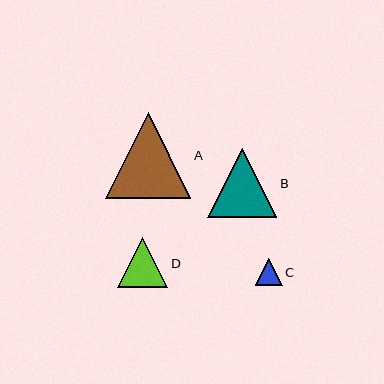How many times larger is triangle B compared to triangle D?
Triangle B is approximately 1.4 times the size of triangle D.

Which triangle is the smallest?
Triangle C is the smallest with a size of approximately 27 pixels.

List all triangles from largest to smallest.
From largest to smallest: A, B, D, C.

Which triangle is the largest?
Triangle A is the largest with a size of approximately 86 pixels.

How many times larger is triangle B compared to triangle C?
Triangle B is approximately 2.6 times the size of triangle C.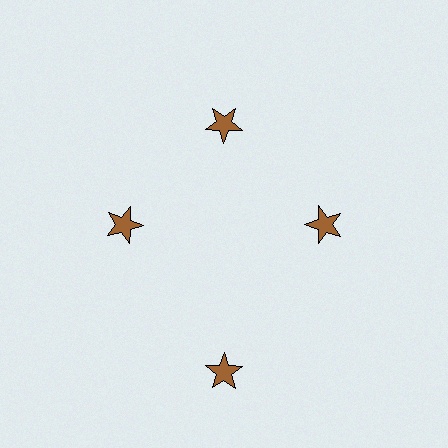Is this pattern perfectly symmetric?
No. The 4 brown stars are arranged in a ring, but one element near the 6 o'clock position is pushed outward from the center, breaking the 4-fold rotational symmetry.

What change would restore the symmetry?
The symmetry would be restored by moving it inward, back onto the ring so that all 4 stars sit at equal angles and equal distance from the center.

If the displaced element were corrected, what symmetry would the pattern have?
It would have 4-fold rotational symmetry — the pattern would map onto itself every 90 degrees.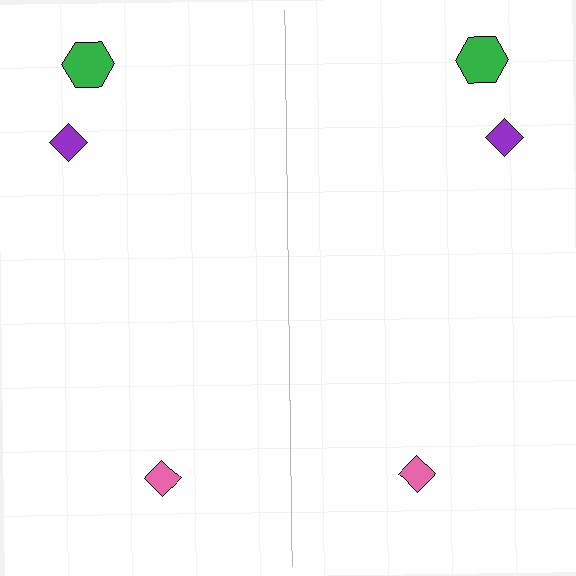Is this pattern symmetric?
Yes, this pattern has bilateral (reflection) symmetry.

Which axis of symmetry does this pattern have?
The pattern has a vertical axis of symmetry running through the center of the image.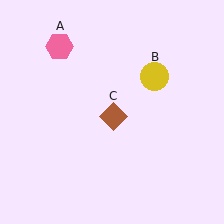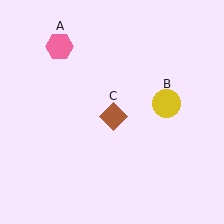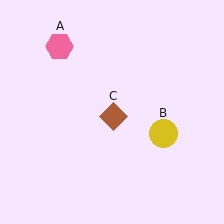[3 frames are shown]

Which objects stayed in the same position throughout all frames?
Pink hexagon (object A) and brown diamond (object C) remained stationary.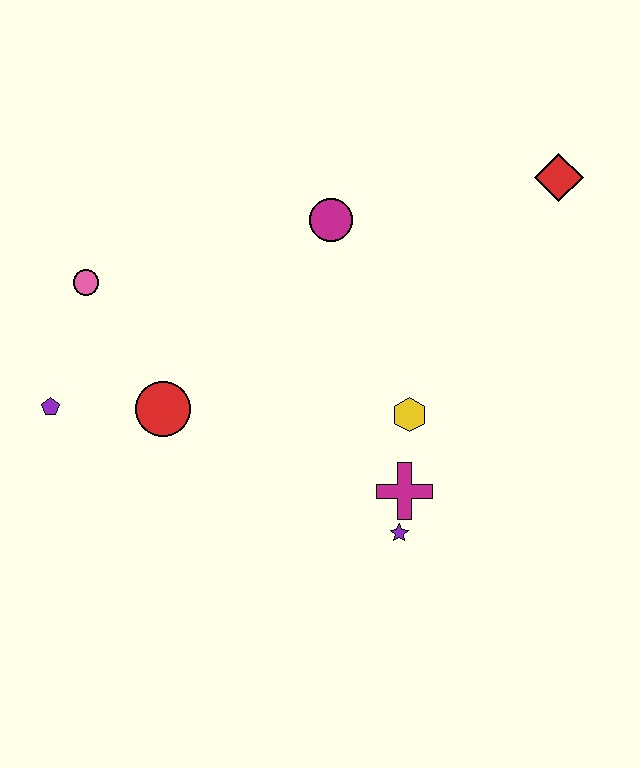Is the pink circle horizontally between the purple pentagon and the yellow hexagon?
Yes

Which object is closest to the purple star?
The magenta cross is closest to the purple star.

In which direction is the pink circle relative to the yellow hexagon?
The pink circle is to the left of the yellow hexagon.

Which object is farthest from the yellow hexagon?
The purple pentagon is farthest from the yellow hexagon.